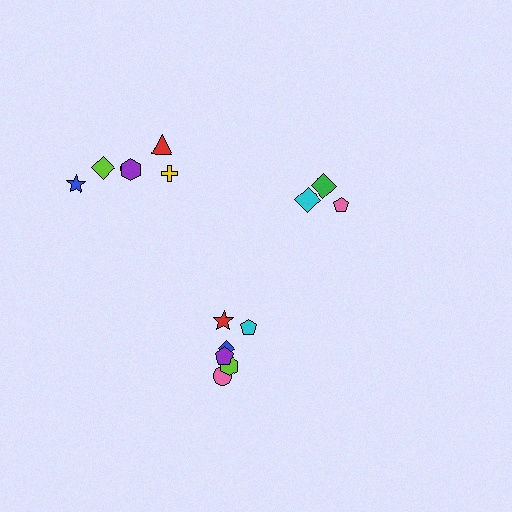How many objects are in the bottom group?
There are 6 objects.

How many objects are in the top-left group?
There are 6 objects.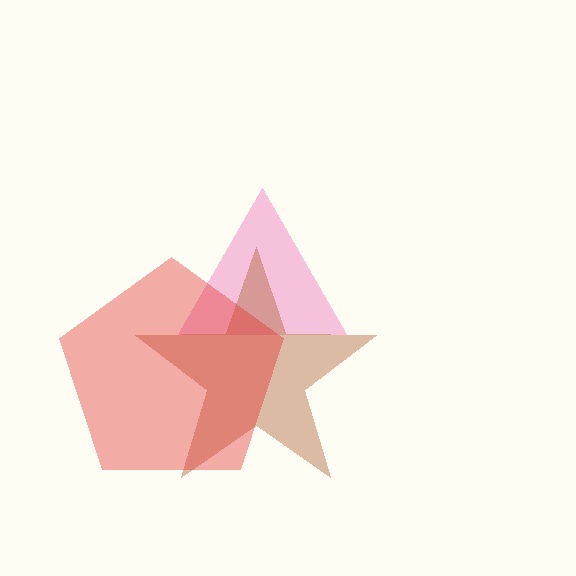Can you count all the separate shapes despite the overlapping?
Yes, there are 3 separate shapes.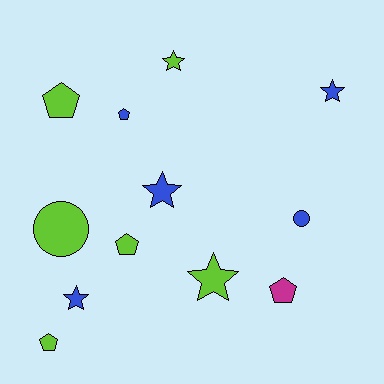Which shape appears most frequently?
Pentagon, with 5 objects.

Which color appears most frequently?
Lime, with 6 objects.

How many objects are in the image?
There are 12 objects.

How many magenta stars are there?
There are no magenta stars.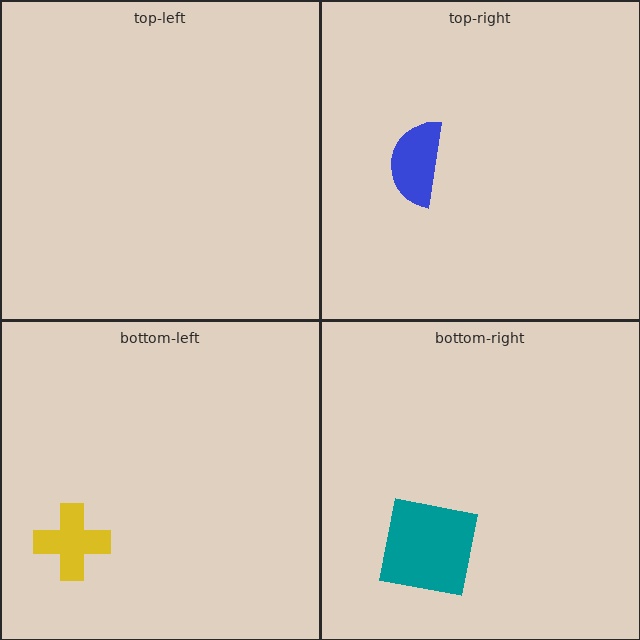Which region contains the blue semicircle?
The top-right region.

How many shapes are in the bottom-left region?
1.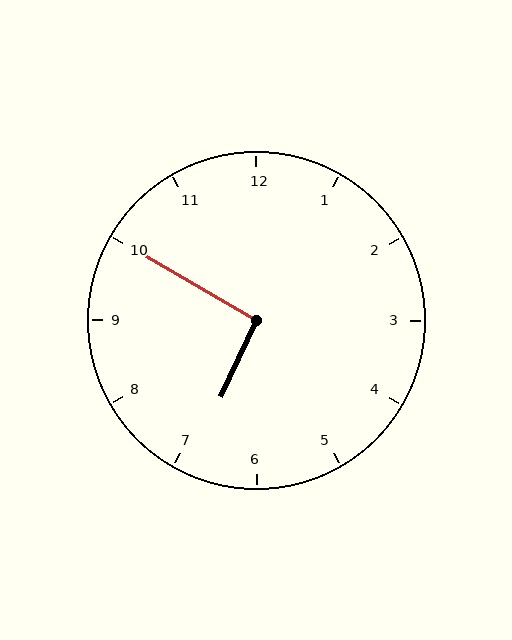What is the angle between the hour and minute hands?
Approximately 95 degrees.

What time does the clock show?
6:50.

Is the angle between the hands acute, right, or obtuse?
It is right.